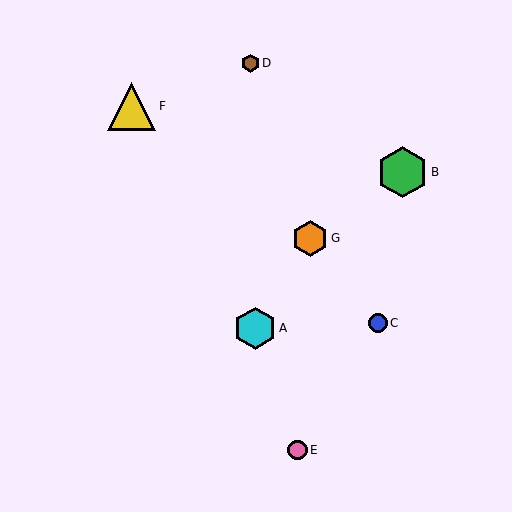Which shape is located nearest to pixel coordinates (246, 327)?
The cyan hexagon (labeled A) at (255, 328) is nearest to that location.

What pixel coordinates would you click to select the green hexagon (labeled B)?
Click at (403, 172) to select the green hexagon B.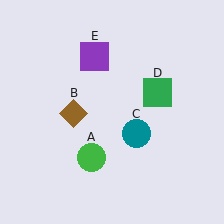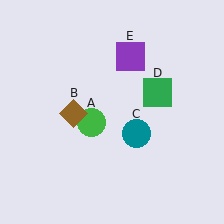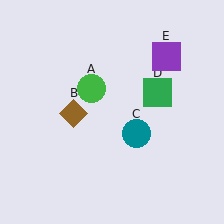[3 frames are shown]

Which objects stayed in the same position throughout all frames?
Brown diamond (object B) and teal circle (object C) and green square (object D) remained stationary.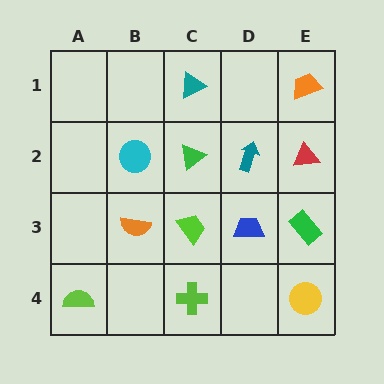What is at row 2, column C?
A green triangle.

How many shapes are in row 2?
4 shapes.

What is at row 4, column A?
A lime semicircle.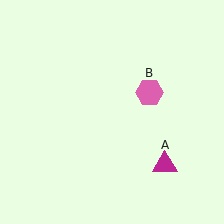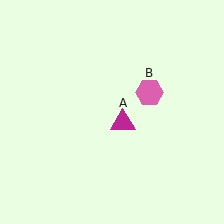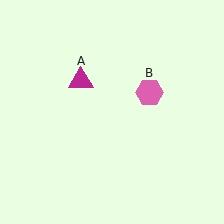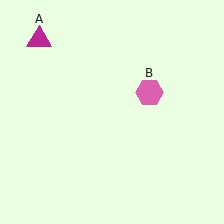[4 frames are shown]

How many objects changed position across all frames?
1 object changed position: magenta triangle (object A).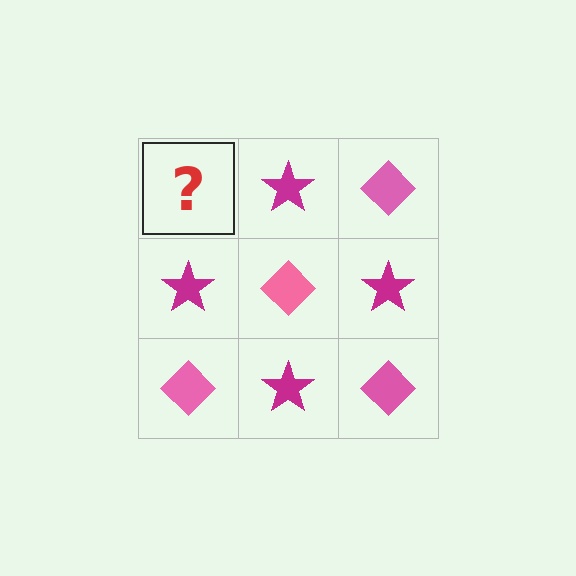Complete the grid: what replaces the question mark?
The question mark should be replaced with a pink diamond.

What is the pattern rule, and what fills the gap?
The rule is that it alternates pink diamond and magenta star in a checkerboard pattern. The gap should be filled with a pink diamond.